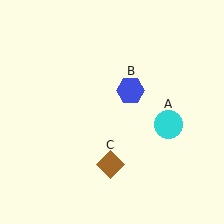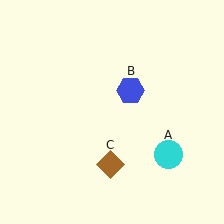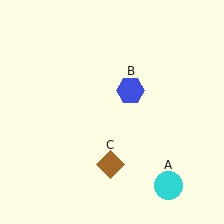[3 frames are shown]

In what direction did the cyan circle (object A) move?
The cyan circle (object A) moved down.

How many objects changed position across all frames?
1 object changed position: cyan circle (object A).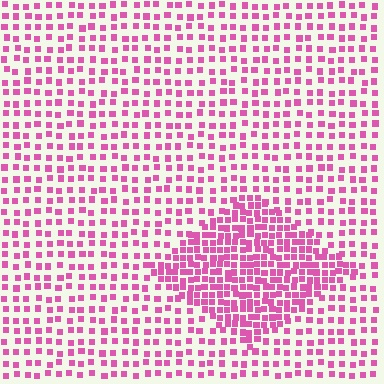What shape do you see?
I see a diamond.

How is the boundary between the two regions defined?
The boundary is defined by a change in element density (approximately 2.1x ratio). All elements are the same color, size, and shape.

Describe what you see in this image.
The image contains small pink elements arranged at two different densities. A diamond-shaped region is visible where the elements are more densely packed than the surrounding area.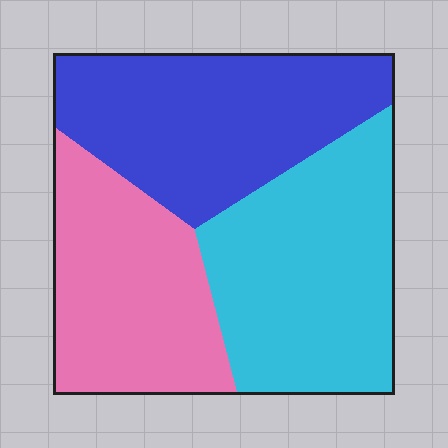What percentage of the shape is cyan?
Cyan covers roughly 35% of the shape.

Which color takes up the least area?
Pink, at roughly 30%.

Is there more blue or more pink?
Blue.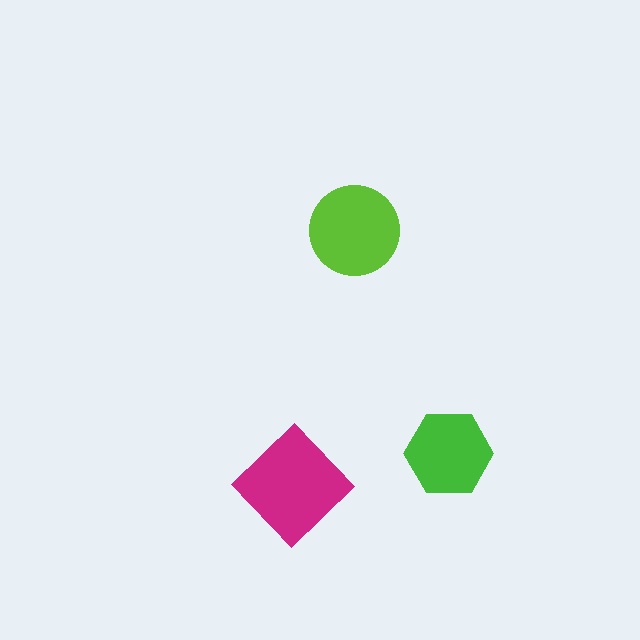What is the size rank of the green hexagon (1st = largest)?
3rd.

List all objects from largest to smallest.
The magenta diamond, the lime circle, the green hexagon.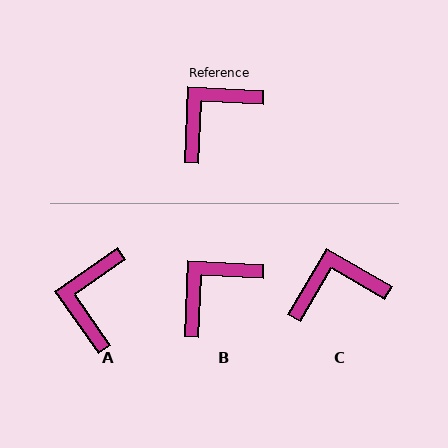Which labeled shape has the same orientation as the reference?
B.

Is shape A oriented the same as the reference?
No, it is off by about 38 degrees.